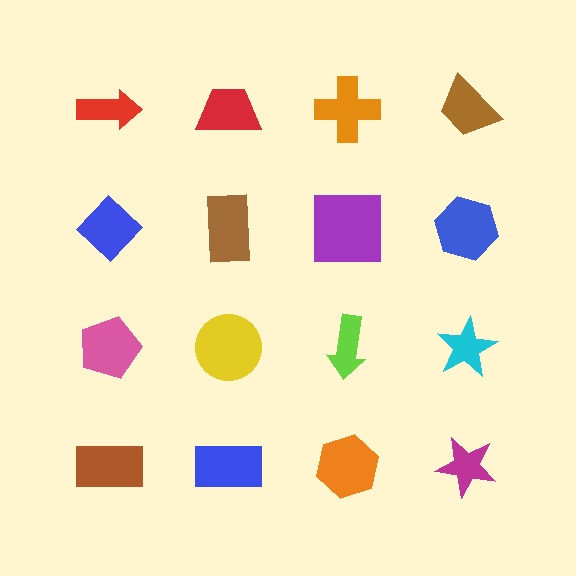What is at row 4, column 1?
A brown rectangle.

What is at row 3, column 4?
A cyan star.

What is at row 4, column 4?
A magenta star.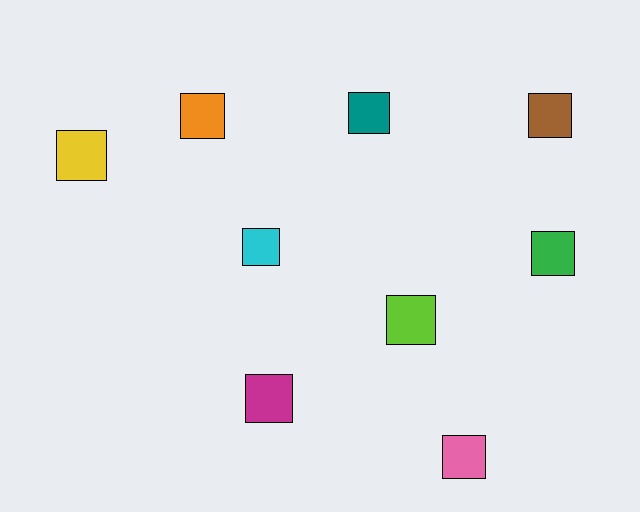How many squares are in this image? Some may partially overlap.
There are 9 squares.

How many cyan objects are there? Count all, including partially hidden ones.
There is 1 cyan object.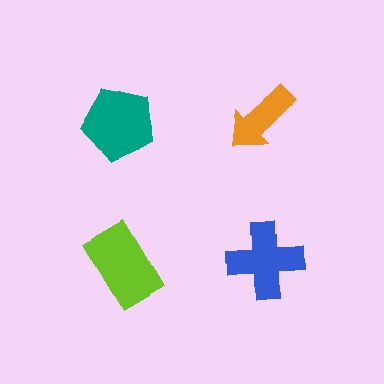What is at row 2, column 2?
A blue cross.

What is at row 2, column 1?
A lime rectangle.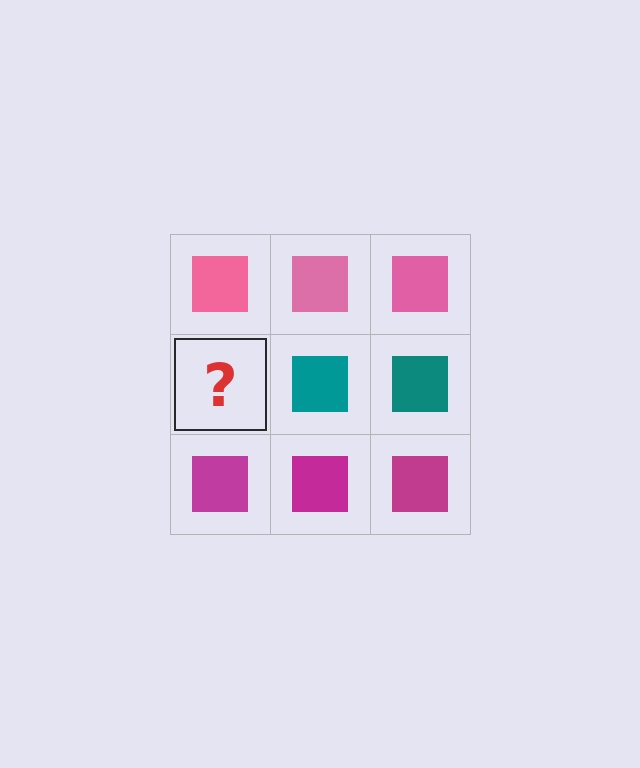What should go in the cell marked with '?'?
The missing cell should contain a teal square.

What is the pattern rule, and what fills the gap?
The rule is that each row has a consistent color. The gap should be filled with a teal square.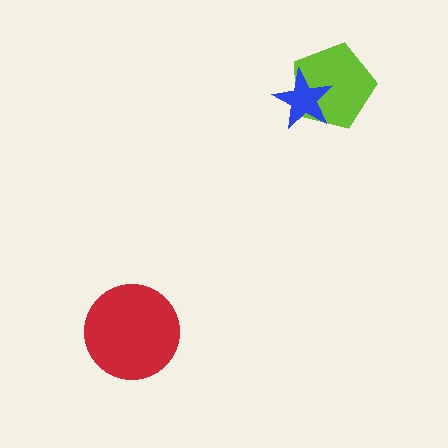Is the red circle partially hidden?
No, no other shape covers it.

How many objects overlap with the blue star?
1 object overlaps with the blue star.